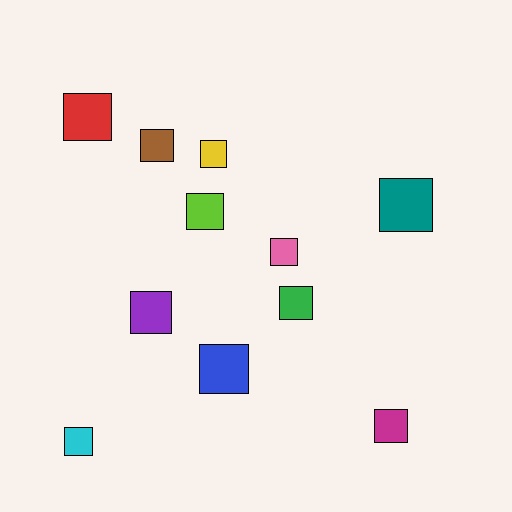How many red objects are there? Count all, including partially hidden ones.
There is 1 red object.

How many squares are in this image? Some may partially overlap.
There are 11 squares.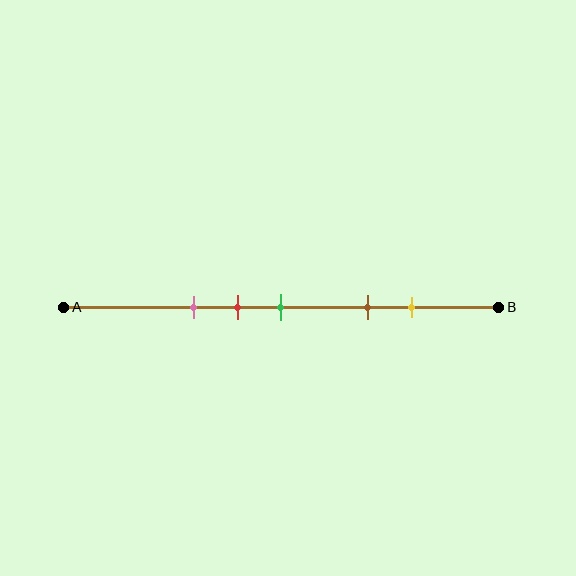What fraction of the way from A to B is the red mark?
The red mark is approximately 40% (0.4) of the way from A to B.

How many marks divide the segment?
There are 5 marks dividing the segment.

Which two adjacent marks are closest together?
The red and green marks are the closest adjacent pair.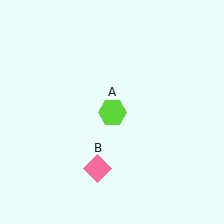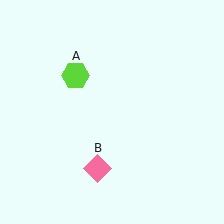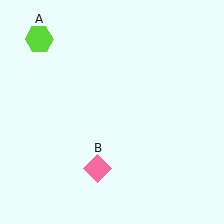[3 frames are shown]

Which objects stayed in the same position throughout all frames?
Pink diamond (object B) remained stationary.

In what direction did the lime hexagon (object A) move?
The lime hexagon (object A) moved up and to the left.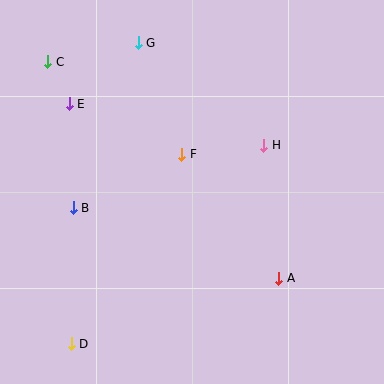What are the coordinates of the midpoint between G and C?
The midpoint between G and C is at (93, 52).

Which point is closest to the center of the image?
Point F at (182, 154) is closest to the center.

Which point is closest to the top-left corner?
Point C is closest to the top-left corner.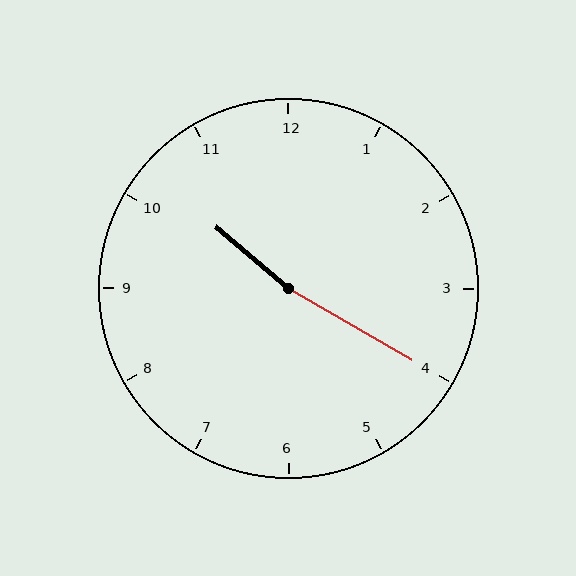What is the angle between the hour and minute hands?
Approximately 170 degrees.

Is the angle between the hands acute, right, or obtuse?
It is obtuse.